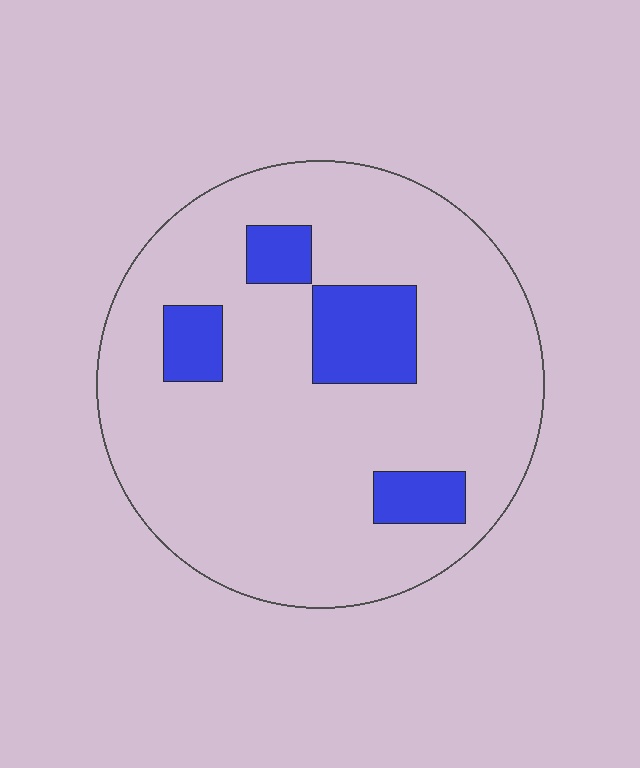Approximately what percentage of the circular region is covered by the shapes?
Approximately 15%.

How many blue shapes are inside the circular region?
4.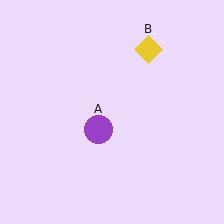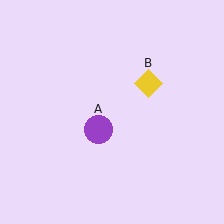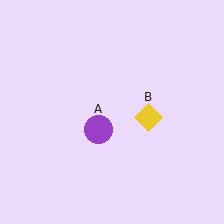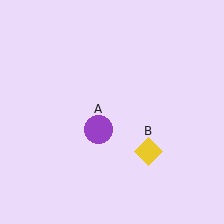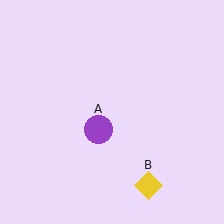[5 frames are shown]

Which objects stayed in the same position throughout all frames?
Purple circle (object A) remained stationary.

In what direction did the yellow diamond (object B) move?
The yellow diamond (object B) moved down.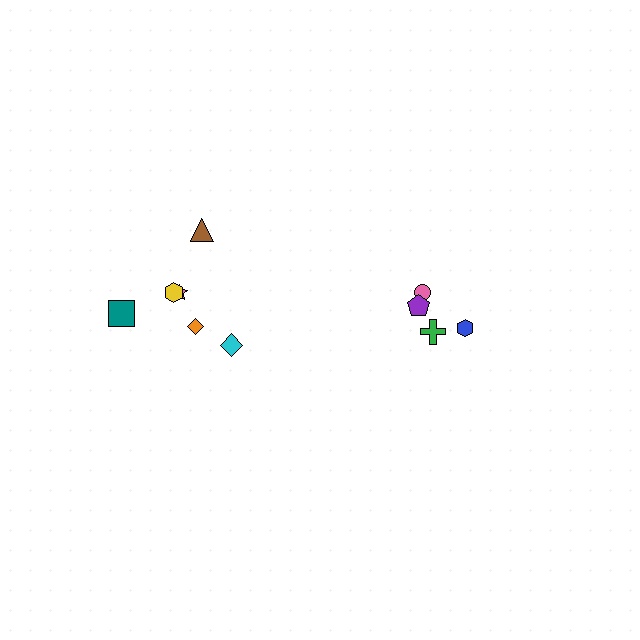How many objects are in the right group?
There are 4 objects.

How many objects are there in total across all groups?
There are 10 objects.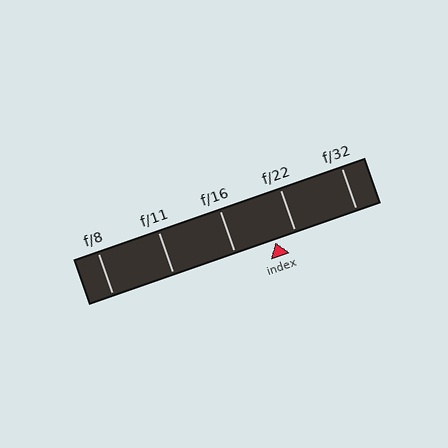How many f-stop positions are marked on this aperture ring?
There are 5 f-stop positions marked.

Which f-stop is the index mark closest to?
The index mark is closest to f/22.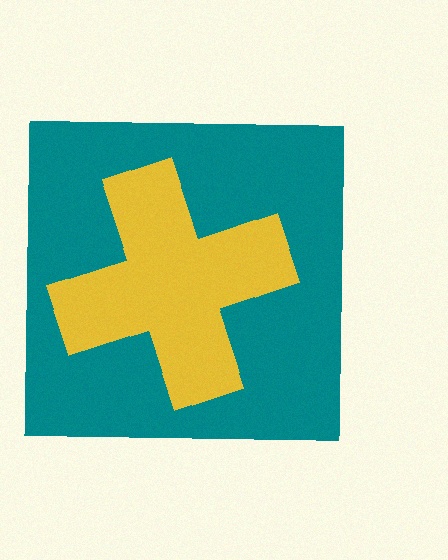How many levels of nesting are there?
2.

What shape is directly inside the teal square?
The yellow cross.